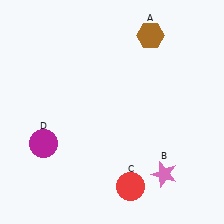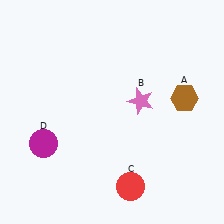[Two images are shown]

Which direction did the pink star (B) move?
The pink star (B) moved up.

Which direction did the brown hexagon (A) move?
The brown hexagon (A) moved down.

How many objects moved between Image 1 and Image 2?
2 objects moved between the two images.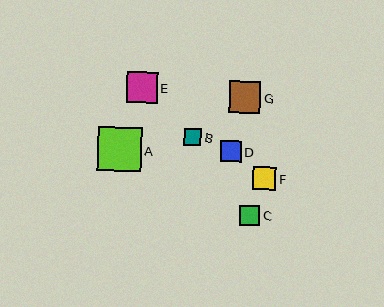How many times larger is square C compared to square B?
Square C is approximately 1.2 times the size of square B.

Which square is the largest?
Square A is the largest with a size of approximately 44 pixels.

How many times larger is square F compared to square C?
Square F is approximately 1.2 times the size of square C.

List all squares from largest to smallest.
From largest to smallest: A, G, E, F, D, C, B.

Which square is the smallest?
Square B is the smallest with a size of approximately 17 pixels.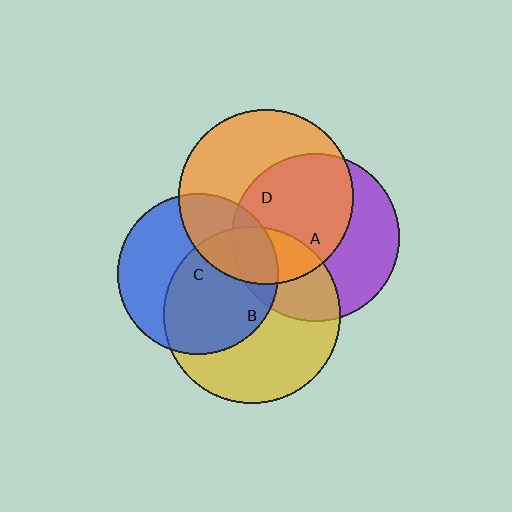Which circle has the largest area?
Circle B (yellow).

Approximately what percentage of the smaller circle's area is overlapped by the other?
Approximately 55%.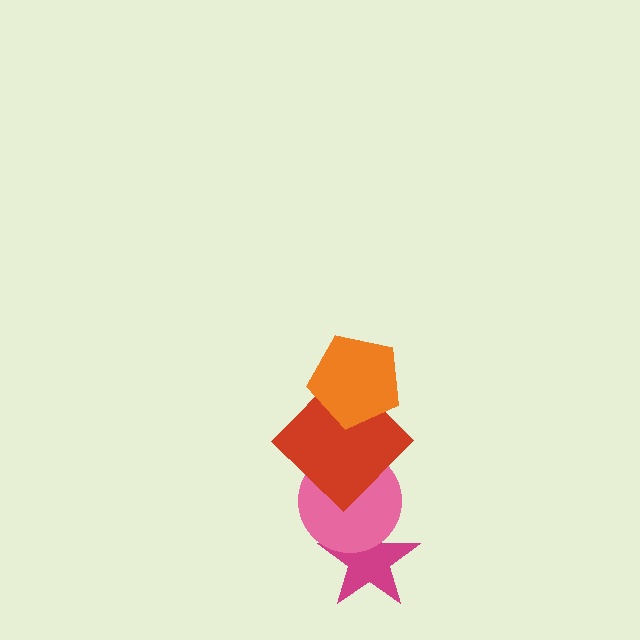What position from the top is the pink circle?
The pink circle is 3rd from the top.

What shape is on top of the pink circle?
The red diamond is on top of the pink circle.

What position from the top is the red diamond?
The red diamond is 2nd from the top.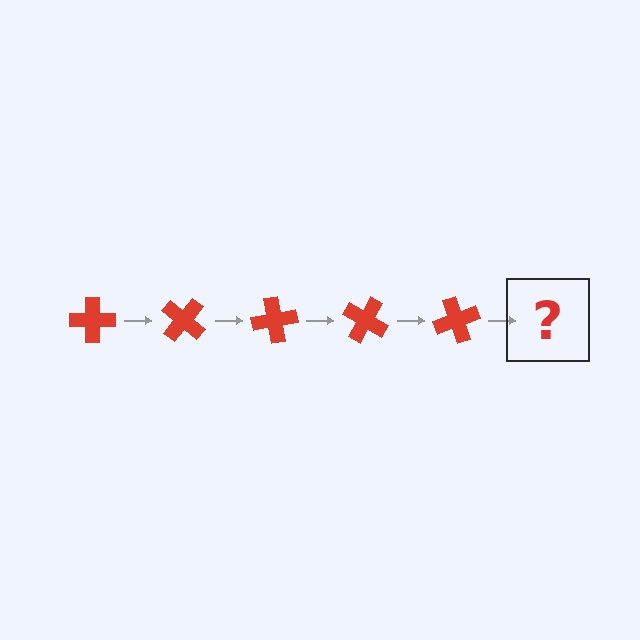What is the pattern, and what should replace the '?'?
The pattern is that the cross rotates 40 degrees each step. The '?' should be a red cross rotated 200 degrees.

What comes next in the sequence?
The next element should be a red cross rotated 200 degrees.